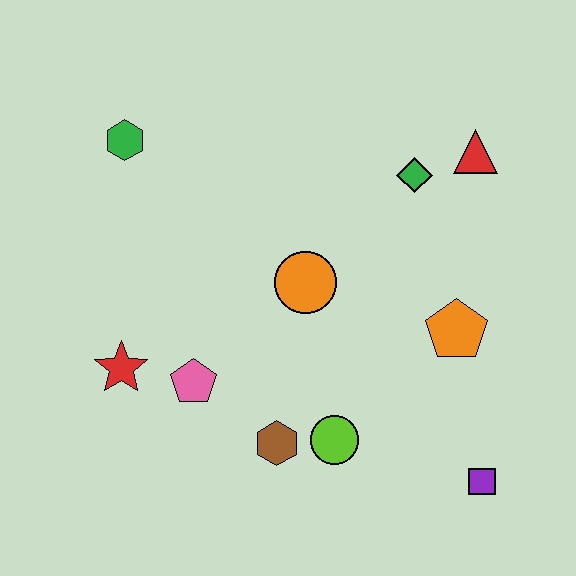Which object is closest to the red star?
The pink pentagon is closest to the red star.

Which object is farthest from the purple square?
The green hexagon is farthest from the purple square.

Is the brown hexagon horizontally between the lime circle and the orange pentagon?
No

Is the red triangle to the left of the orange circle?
No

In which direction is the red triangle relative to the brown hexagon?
The red triangle is above the brown hexagon.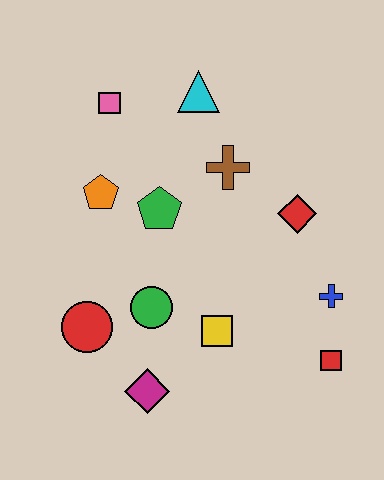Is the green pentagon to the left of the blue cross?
Yes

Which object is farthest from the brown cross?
The magenta diamond is farthest from the brown cross.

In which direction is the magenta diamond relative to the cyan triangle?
The magenta diamond is below the cyan triangle.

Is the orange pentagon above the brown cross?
No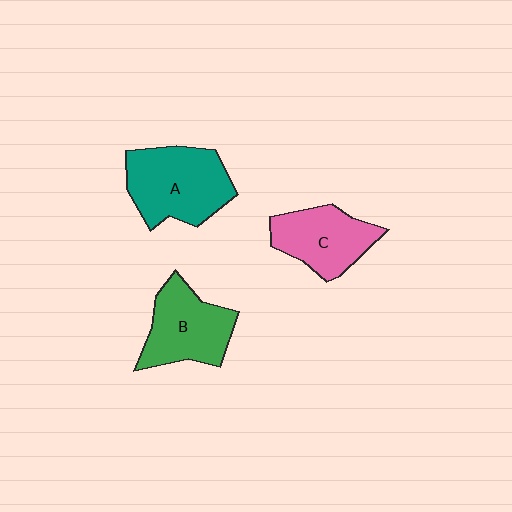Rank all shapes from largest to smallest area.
From largest to smallest: A (teal), B (green), C (pink).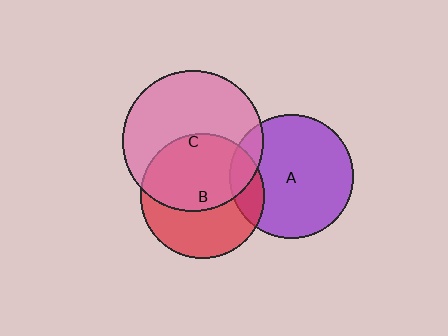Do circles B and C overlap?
Yes.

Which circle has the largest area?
Circle C (pink).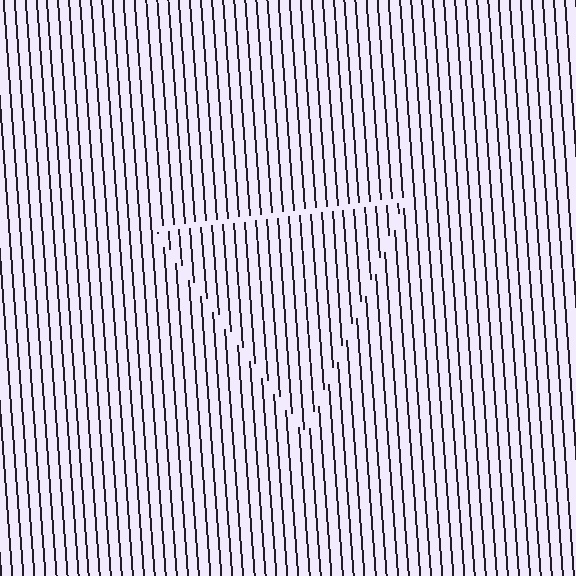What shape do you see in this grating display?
An illusory triangle. The interior of the shape contains the same grating, shifted by half a period — the contour is defined by the phase discontinuity where line-ends from the inner and outer gratings abut.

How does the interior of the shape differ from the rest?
The interior of the shape contains the same grating, shifted by half a period — the contour is defined by the phase discontinuity where line-ends from the inner and outer gratings abut.